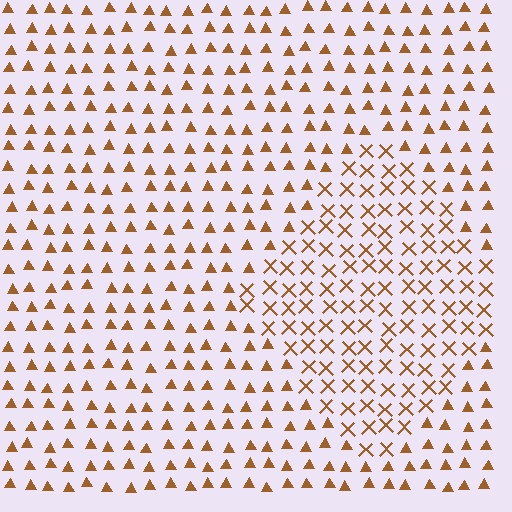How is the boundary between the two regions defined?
The boundary is defined by a change in element shape: X marks inside vs. triangles outside. All elements share the same color and spacing.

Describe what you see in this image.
The image is filled with small brown elements arranged in a uniform grid. A diamond-shaped region contains X marks, while the surrounding area contains triangles. The boundary is defined purely by the change in element shape.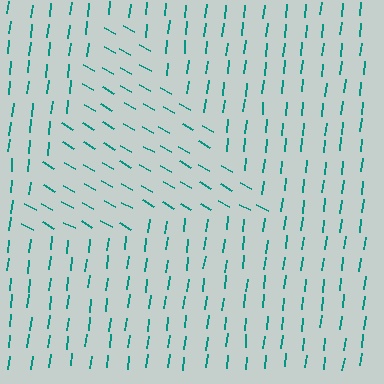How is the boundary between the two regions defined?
The boundary is defined purely by a change in line orientation (approximately 67 degrees difference). All lines are the same color and thickness.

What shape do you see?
I see a triangle.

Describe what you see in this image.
The image is filled with small teal line segments. A triangle region in the image has lines oriented differently from the surrounding lines, creating a visible texture boundary.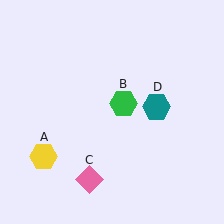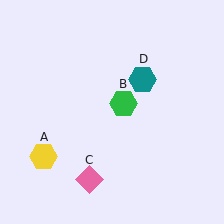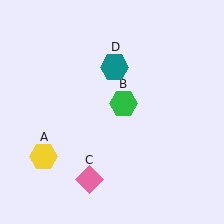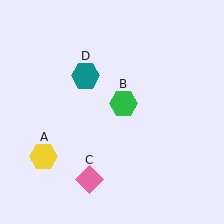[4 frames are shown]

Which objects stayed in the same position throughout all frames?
Yellow hexagon (object A) and green hexagon (object B) and pink diamond (object C) remained stationary.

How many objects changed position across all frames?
1 object changed position: teal hexagon (object D).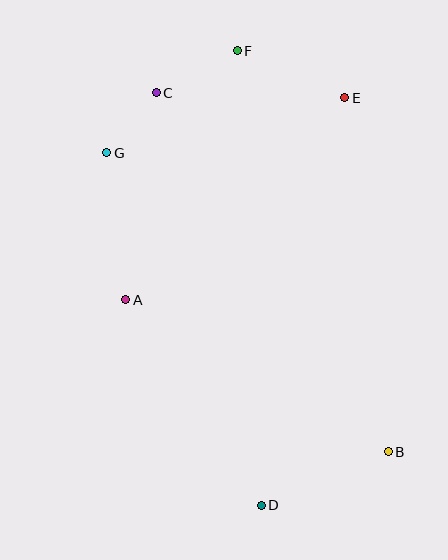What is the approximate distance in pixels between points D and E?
The distance between D and E is approximately 416 pixels.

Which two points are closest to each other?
Points C and G are closest to each other.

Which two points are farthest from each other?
Points D and F are farthest from each other.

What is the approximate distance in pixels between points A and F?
The distance between A and F is approximately 273 pixels.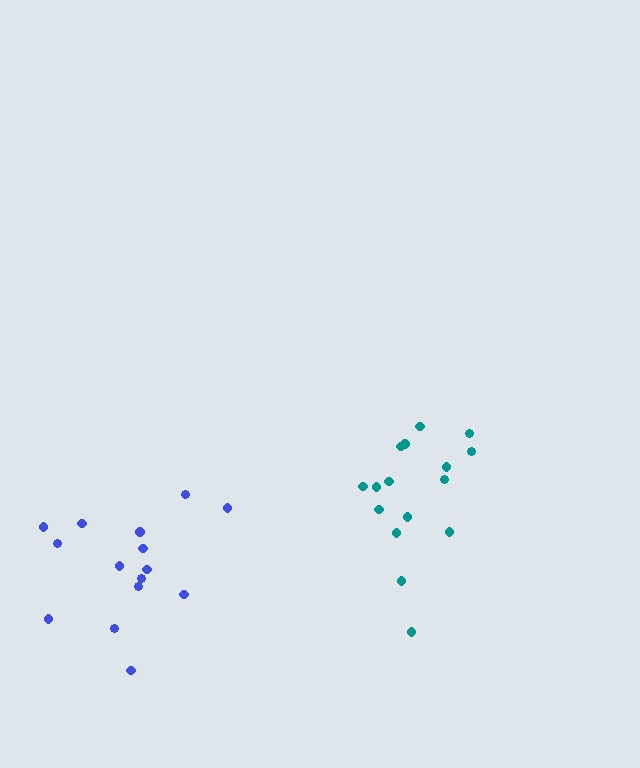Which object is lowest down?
The blue cluster is bottommost.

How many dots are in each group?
Group 1: 16 dots, Group 2: 15 dots (31 total).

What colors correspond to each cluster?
The clusters are colored: teal, blue.